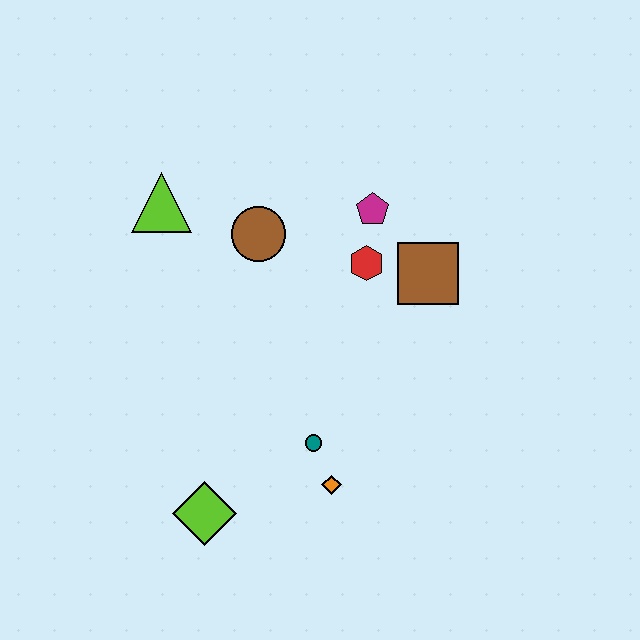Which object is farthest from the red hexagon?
The lime diamond is farthest from the red hexagon.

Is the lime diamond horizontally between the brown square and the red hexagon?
No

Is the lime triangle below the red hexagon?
No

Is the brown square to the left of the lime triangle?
No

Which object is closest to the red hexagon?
The magenta pentagon is closest to the red hexagon.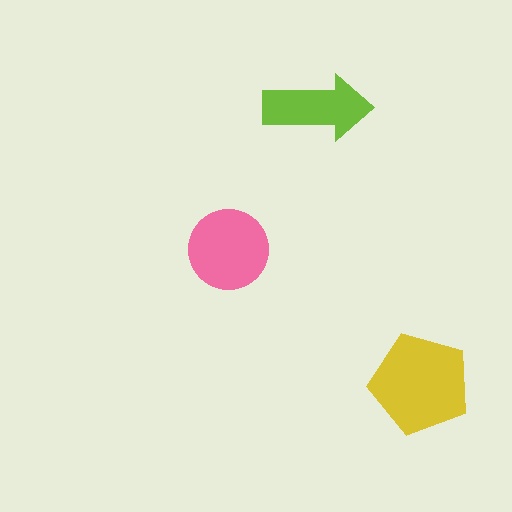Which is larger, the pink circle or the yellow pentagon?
The yellow pentagon.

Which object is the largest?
The yellow pentagon.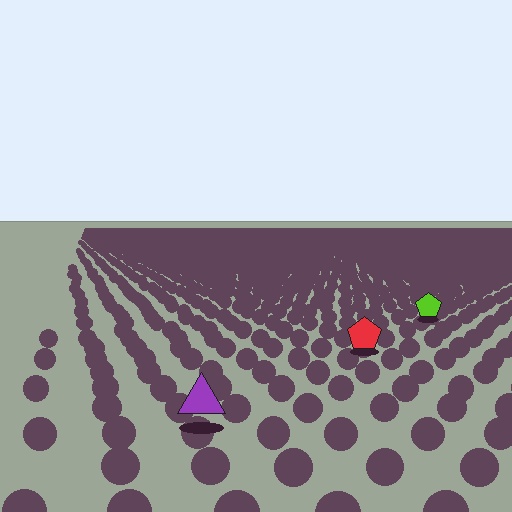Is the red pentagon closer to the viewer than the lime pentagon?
Yes. The red pentagon is closer — you can tell from the texture gradient: the ground texture is coarser near it.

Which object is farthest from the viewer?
The lime pentagon is farthest from the viewer. It appears smaller and the ground texture around it is denser.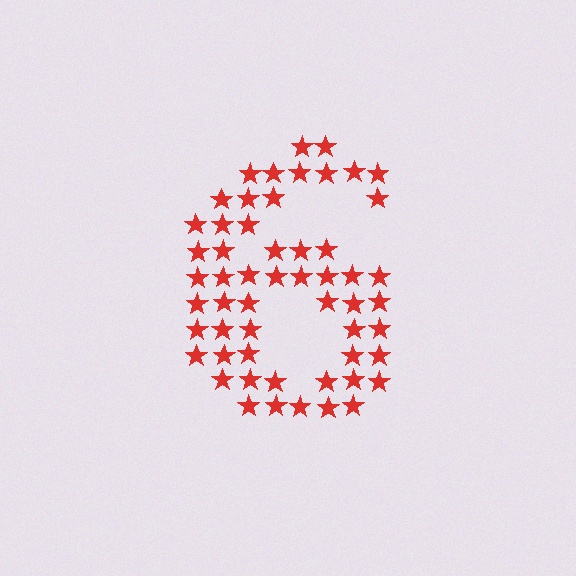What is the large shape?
The large shape is the digit 6.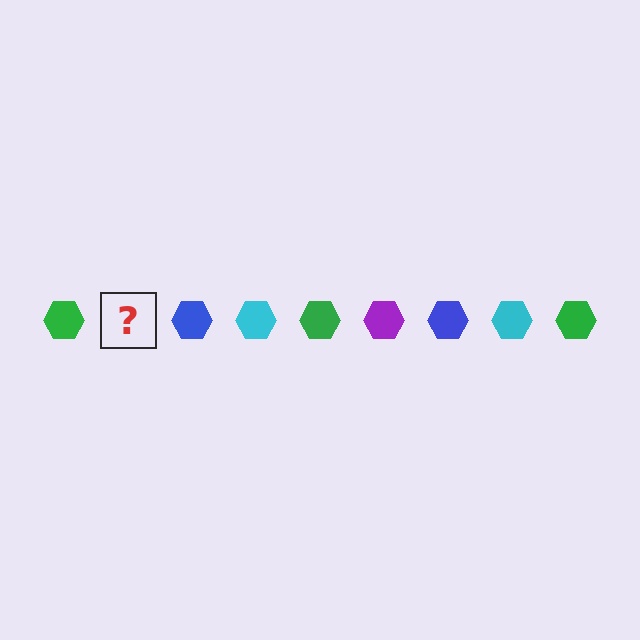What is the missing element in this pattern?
The missing element is a purple hexagon.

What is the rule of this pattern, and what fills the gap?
The rule is that the pattern cycles through green, purple, blue, cyan hexagons. The gap should be filled with a purple hexagon.